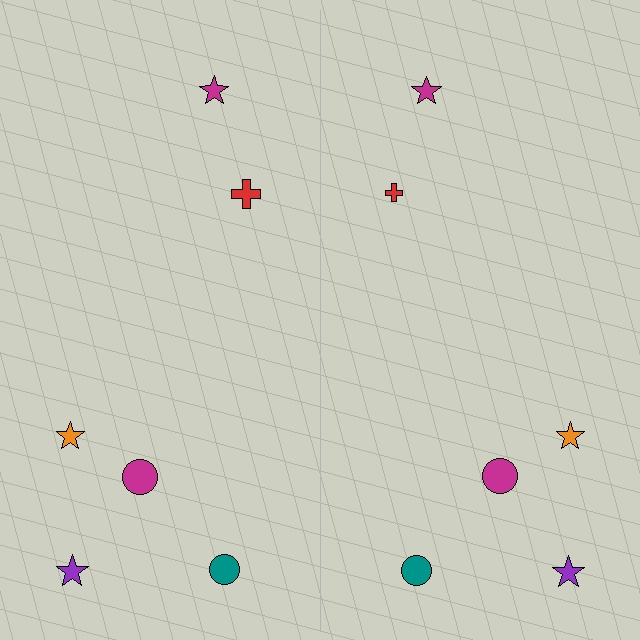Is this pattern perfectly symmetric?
No, the pattern is not perfectly symmetric. The red cross on the right side has a different size than its mirror counterpart.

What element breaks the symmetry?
The red cross on the right side has a different size than its mirror counterpart.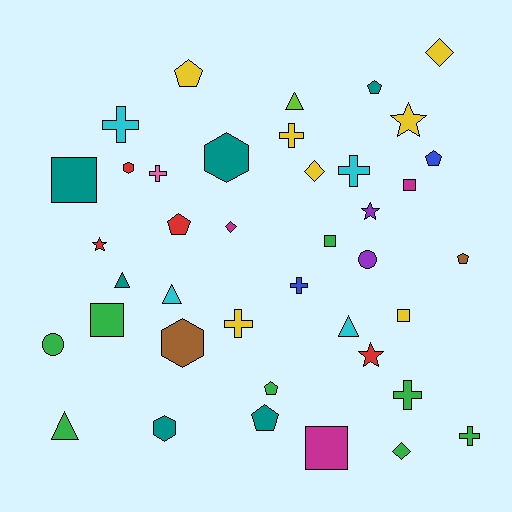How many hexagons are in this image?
There are 4 hexagons.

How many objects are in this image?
There are 40 objects.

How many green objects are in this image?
There are 8 green objects.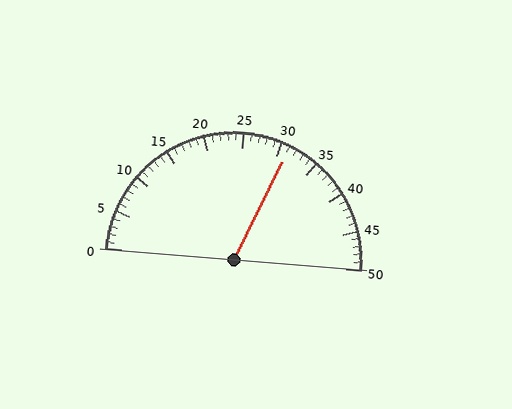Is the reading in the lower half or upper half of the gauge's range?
The reading is in the upper half of the range (0 to 50).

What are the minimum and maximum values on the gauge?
The gauge ranges from 0 to 50.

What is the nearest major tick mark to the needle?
The nearest major tick mark is 30.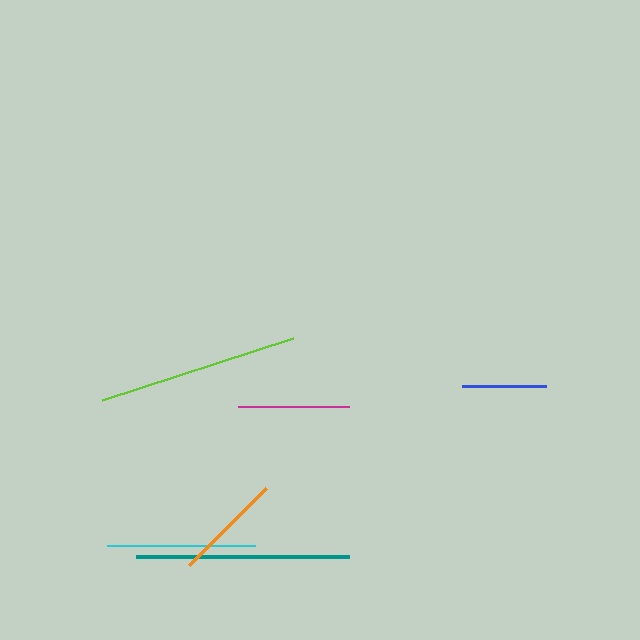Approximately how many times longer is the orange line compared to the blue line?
The orange line is approximately 1.3 times the length of the blue line.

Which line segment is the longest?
The teal line is the longest at approximately 213 pixels.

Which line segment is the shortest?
The blue line is the shortest at approximately 83 pixels.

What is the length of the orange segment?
The orange segment is approximately 109 pixels long.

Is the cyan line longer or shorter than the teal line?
The teal line is longer than the cyan line.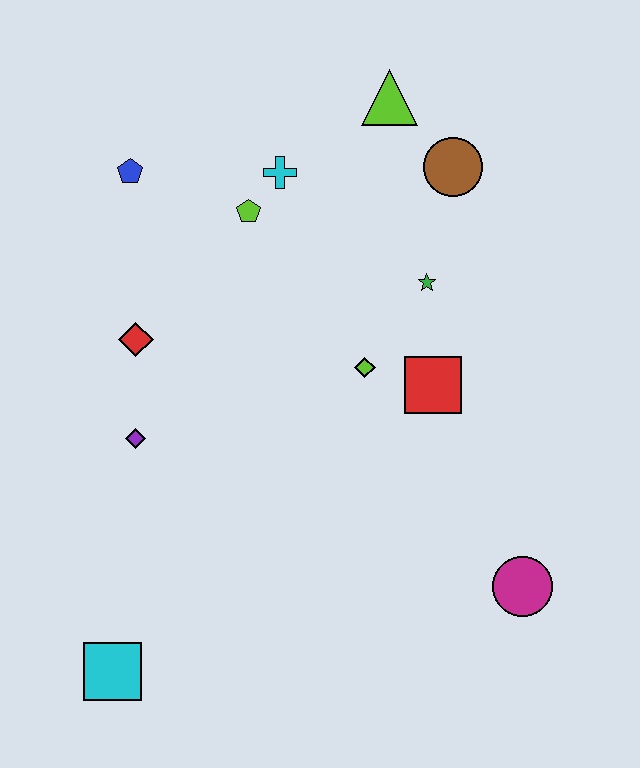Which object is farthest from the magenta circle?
The blue pentagon is farthest from the magenta circle.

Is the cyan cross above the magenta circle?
Yes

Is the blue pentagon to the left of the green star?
Yes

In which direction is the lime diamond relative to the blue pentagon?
The lime diamond is to the right of the blue pentagon.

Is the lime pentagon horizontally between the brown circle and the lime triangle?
No